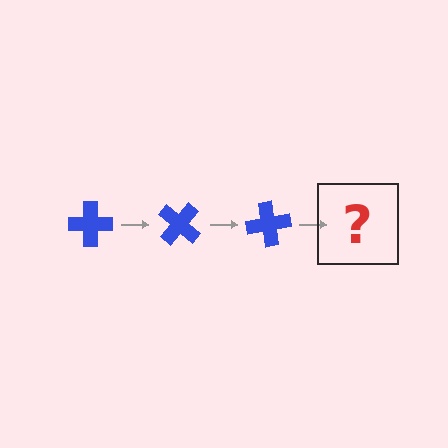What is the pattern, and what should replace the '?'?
The pattern is that the cross rotates 40 degrees each step. The '?' should be a blue cross rotated 120 degrees.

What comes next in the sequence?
The next element should be a blue cross rotated 120 degrees.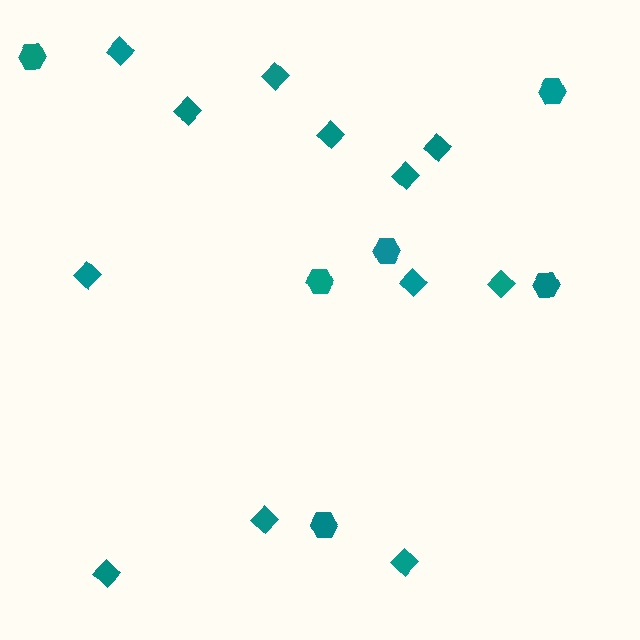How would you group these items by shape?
There are 2 groups: one group of hexagons (6) and one group of diamonds (12).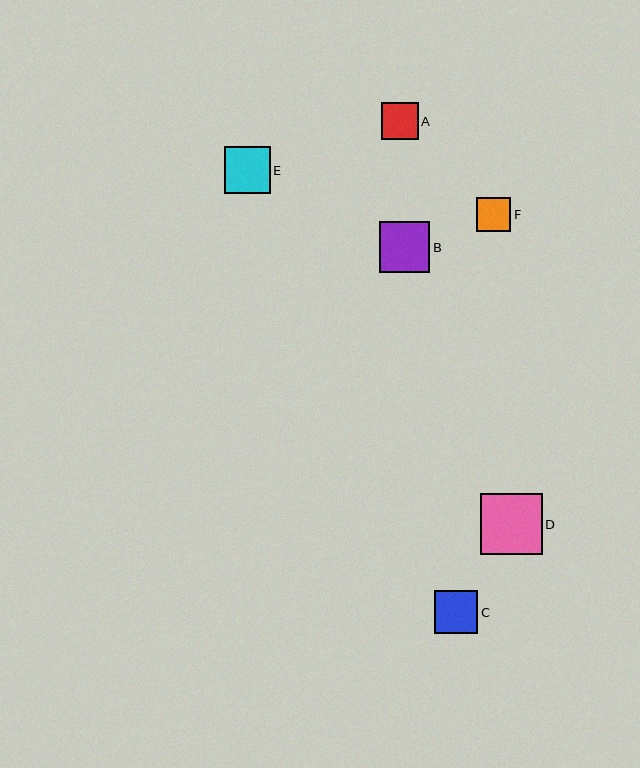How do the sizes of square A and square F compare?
Square A and square F are approximately the same size.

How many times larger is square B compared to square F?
Square B is approximately 1.5 times the size of square F.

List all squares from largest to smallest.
From largest to smallest: D, B, E, C, A, F.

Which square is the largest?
Square D is the largest with a size of approximately 61 pixels.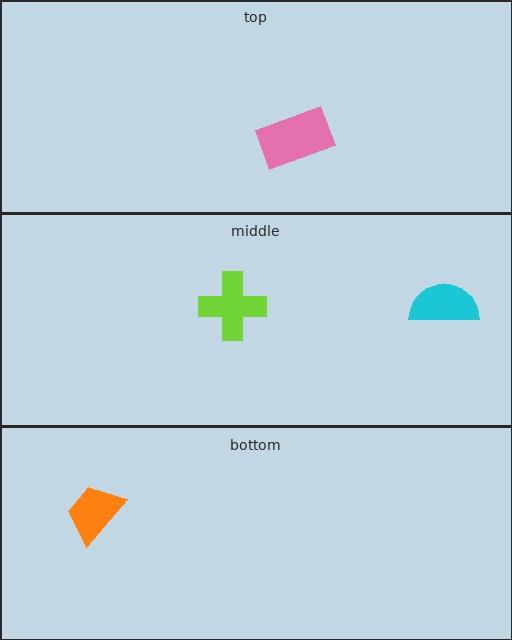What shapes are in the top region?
The pink rectangle.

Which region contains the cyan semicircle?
The middle region.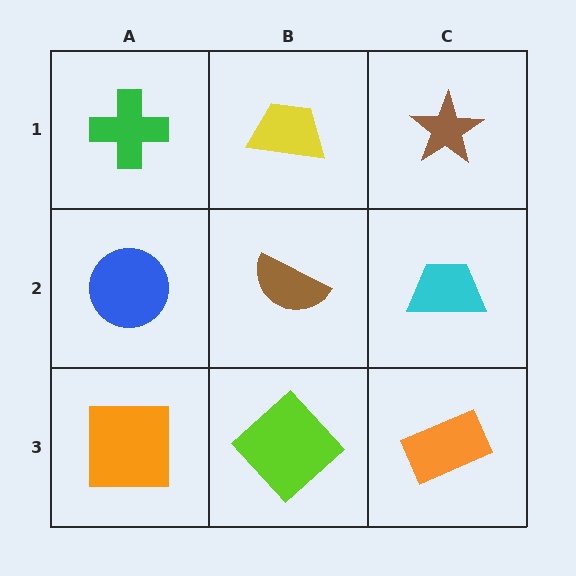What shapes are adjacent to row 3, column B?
A brown semicircle (row 2, column B), an orange square (row 3, column A), an orange rectangle (row 3, column C).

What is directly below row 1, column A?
A blue circle.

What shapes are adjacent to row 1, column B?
A brown semicircle (row 2, column B), a green cross (row 1, column A), a brown star (row 1, column C).